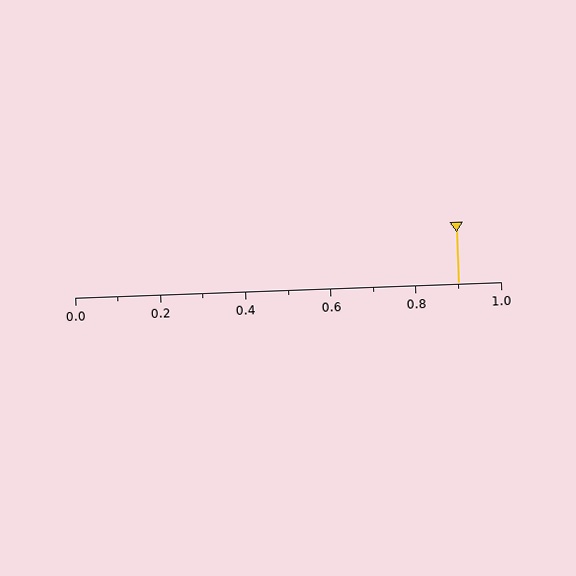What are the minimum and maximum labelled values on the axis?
The axis runs from 0.0 to 1.0.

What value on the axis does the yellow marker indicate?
The marker indicates approximately 0.9.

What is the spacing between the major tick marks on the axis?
The major ticks are spaced 0.2 apart.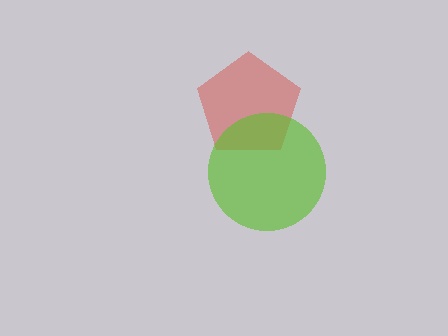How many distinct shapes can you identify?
There are 2 distinct shapes: a red pentagon, a lime circle.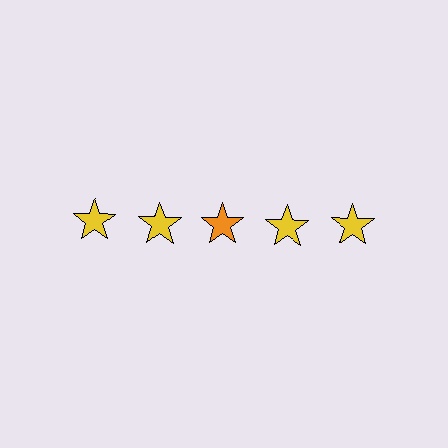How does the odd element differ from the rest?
It has a different color: orange instead of yellow.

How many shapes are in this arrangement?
There are 5 shapes arranged in a grid pattern.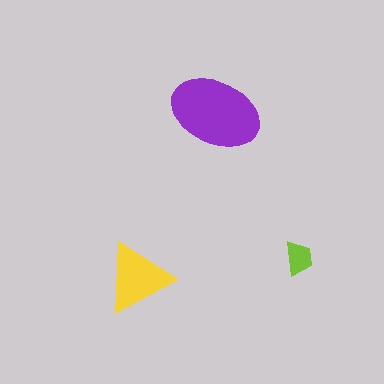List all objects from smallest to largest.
The lime trapezoid, the yellow triangle, the purple ellipse.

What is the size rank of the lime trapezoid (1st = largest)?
3rd.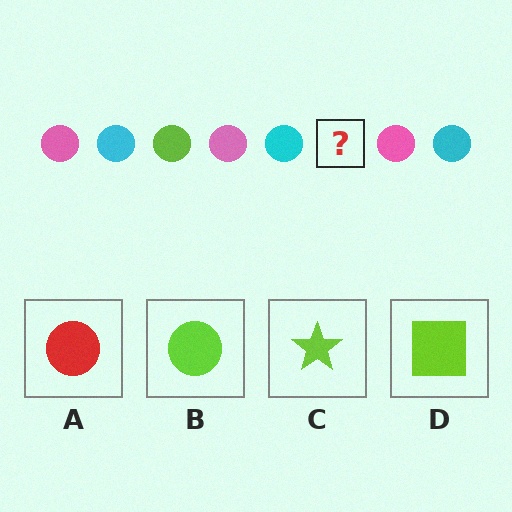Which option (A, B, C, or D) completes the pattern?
B.